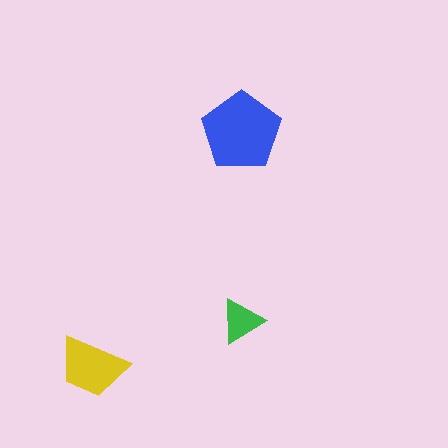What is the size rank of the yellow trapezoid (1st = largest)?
2nd.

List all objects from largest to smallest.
The blue pentagon, the yellow trapezoid, the green triangle.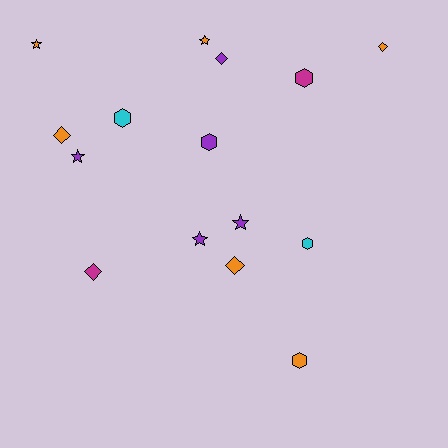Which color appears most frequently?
Orange, with 6 objects.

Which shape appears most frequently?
Diamond, with 5 objects.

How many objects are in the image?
There are 15 objects.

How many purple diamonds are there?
There is 1 purple diamond.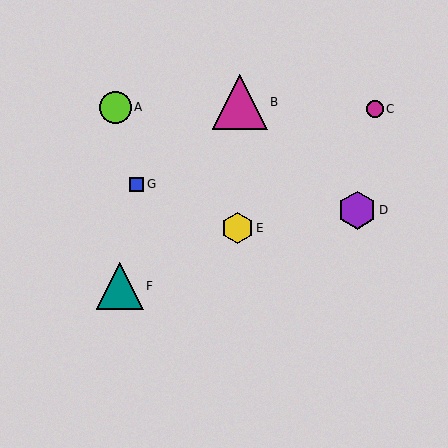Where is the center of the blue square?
The center of the blue square is at (137, 184).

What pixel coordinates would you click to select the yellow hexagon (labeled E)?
Click at (238, 228) to select the yellow hexagon E.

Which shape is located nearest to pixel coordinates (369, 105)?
The magenta circle (labeled C) at (375, 109) is nearest to that location.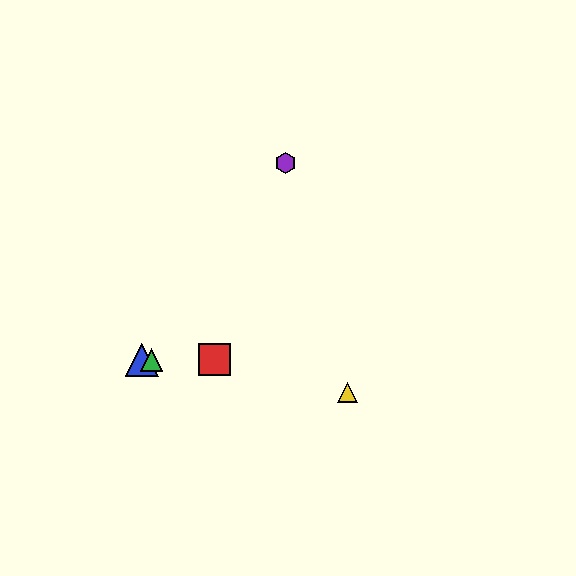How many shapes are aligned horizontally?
3 shapes (the red square, the blue triangle, the green triangle) are aligned horizontally.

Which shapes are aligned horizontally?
The red square, the blue triangle, the green triangle are aligned horizontally.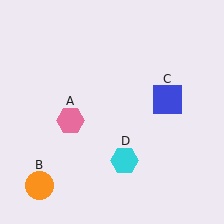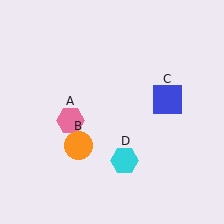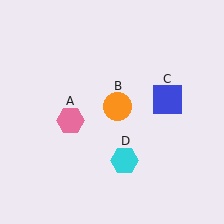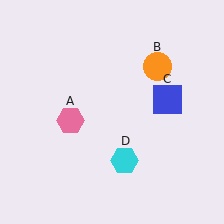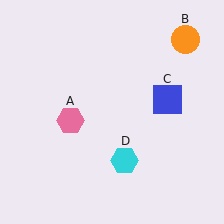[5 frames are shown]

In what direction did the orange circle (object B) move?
The orange circle (object B) moved up and to the right.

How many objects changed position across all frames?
1 object changed position: orange circle (object B).